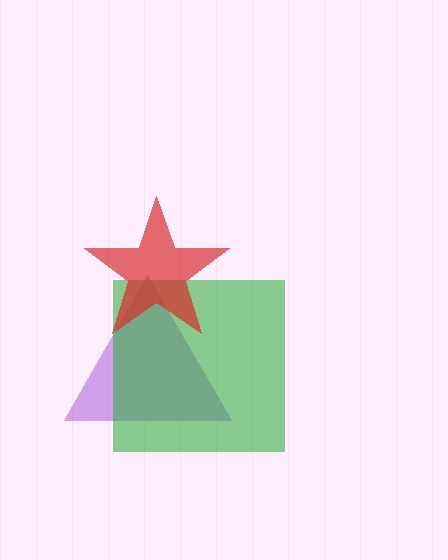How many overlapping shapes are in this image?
There are 3 overlapping shapes in the image.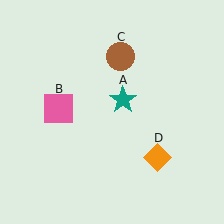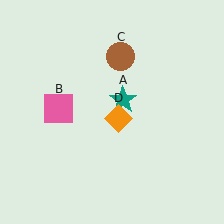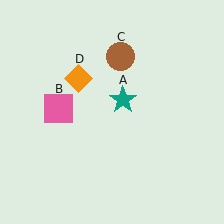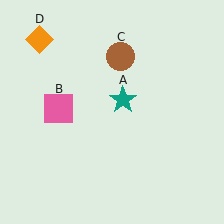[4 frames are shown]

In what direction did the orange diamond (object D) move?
The orange diamond (object D) moved up and to the left.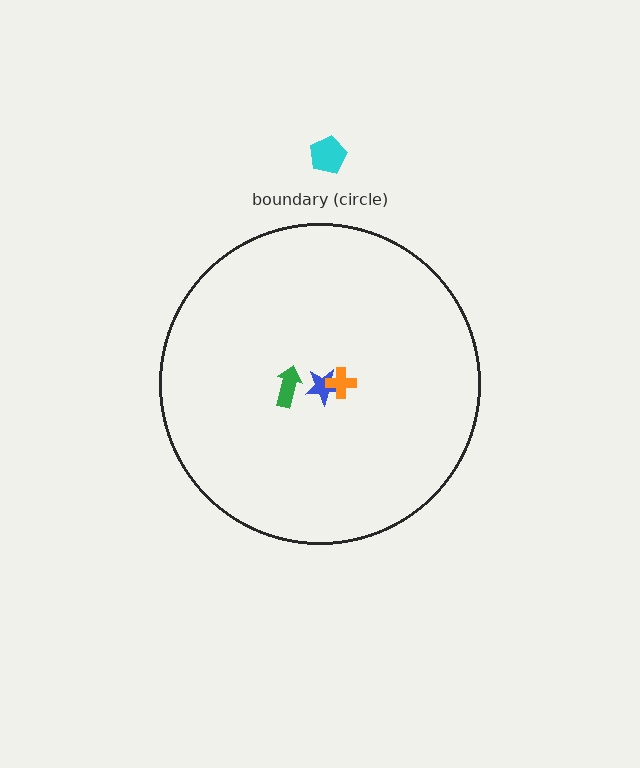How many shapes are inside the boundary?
3 inside, 1 outside.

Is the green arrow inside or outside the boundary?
Inside.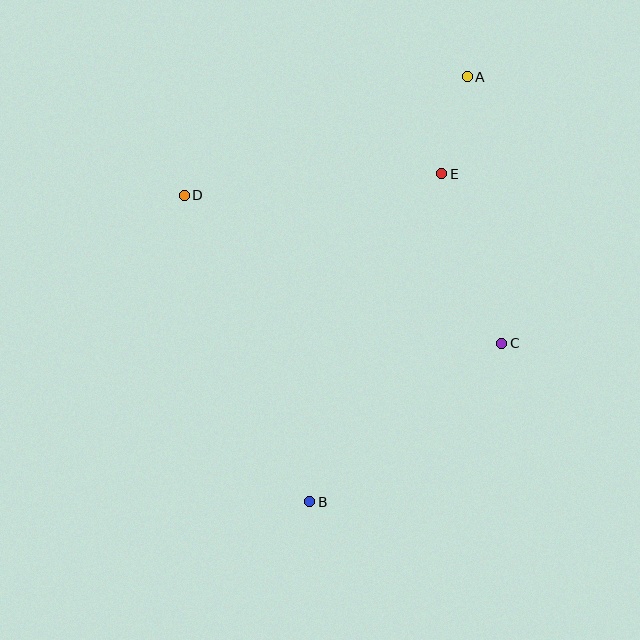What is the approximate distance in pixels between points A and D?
The distance between A and D is approximately 307 pixels.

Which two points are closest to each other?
Points A and E are closest to each other.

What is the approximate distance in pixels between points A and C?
The distance between A and C is approximately 269 pixels.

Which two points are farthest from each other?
Points A and B are farthest from each other.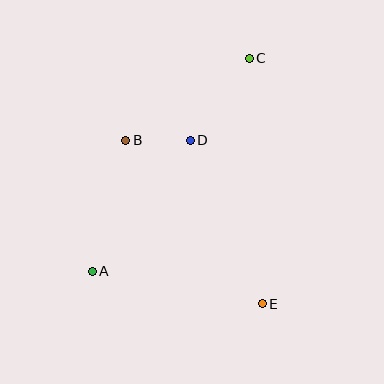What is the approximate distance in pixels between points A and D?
The distance between A and D is approximately 164 pixels.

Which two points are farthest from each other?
Points A and C are farthest from each other.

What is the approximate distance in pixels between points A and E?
The distance between A and E is approximately 173 pixels.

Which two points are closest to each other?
Points B and D are closest to each other.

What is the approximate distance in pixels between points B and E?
The distance between B and E is approximately 213 pixels.